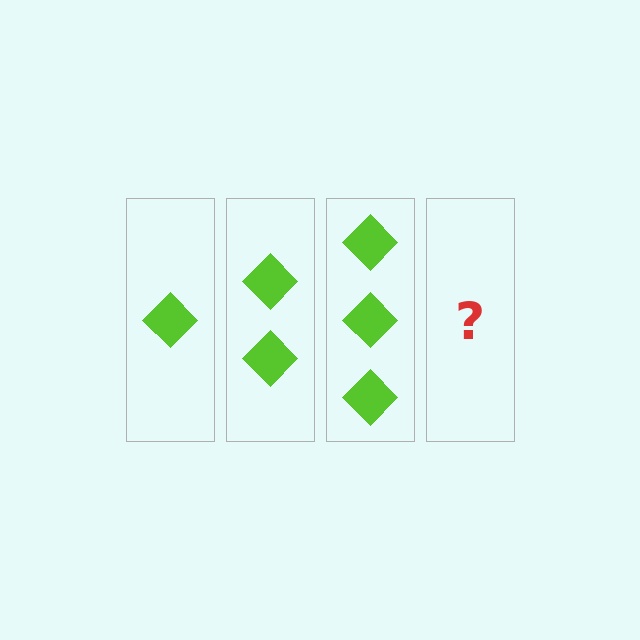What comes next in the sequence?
The next element should be 4 diamonds.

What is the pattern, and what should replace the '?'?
The pattern is that each step adds one more diamond. The '?' should be 4 diamonds.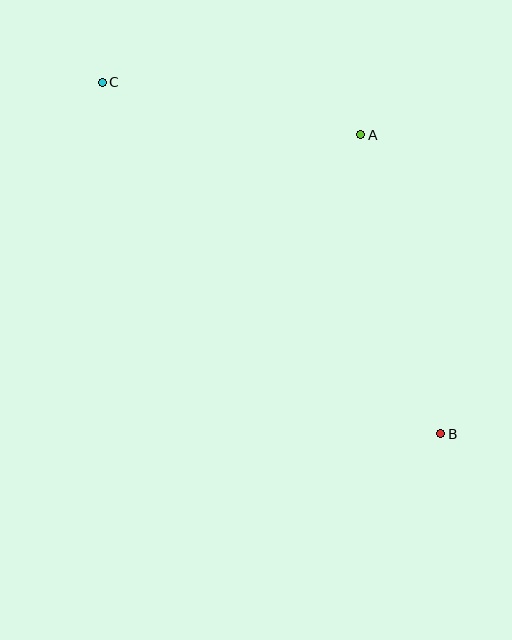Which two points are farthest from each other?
Points B and C are farthest from each other.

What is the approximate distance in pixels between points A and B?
The distance between A and B is approximately 309 pixels.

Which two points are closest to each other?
Points A and C are closest to each other.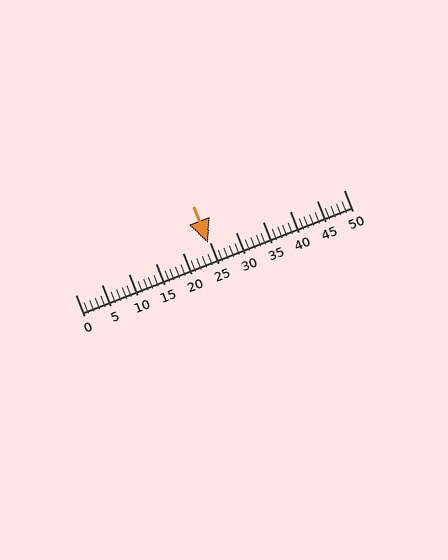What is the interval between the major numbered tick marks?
The major tick marks are spaced 5 units apart.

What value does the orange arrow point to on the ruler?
The orange arrow points to approximately 25.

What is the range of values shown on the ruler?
The ruler shows values from 0 to 50.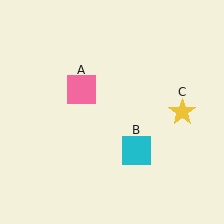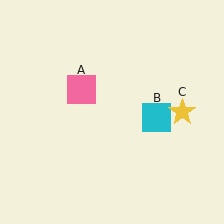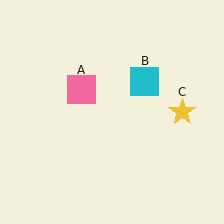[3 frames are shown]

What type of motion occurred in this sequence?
The cyan square (object B) rotated counterclockwise around the center of the scene.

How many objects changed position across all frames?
1 object changed position: cyan square (object B).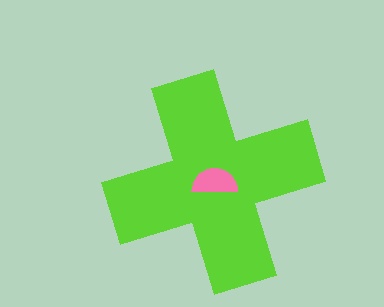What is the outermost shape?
The lime cross.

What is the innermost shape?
The pink semicircle.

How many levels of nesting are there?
2.